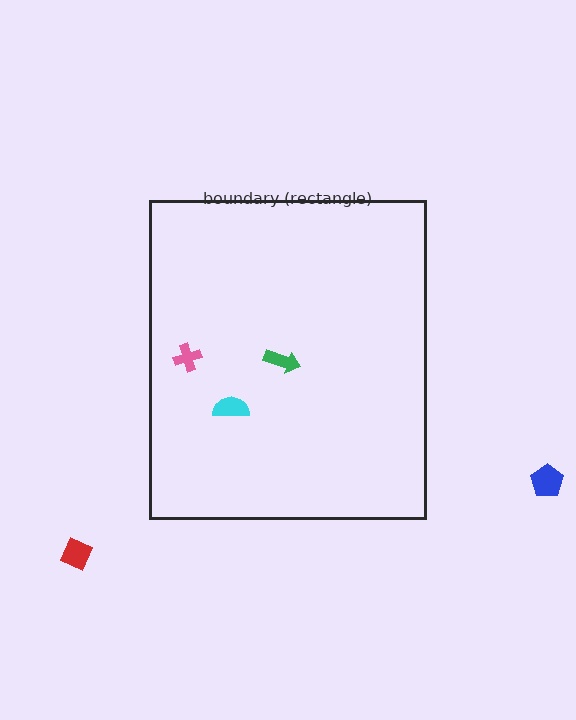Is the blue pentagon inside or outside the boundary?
Outside.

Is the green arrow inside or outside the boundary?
Inside.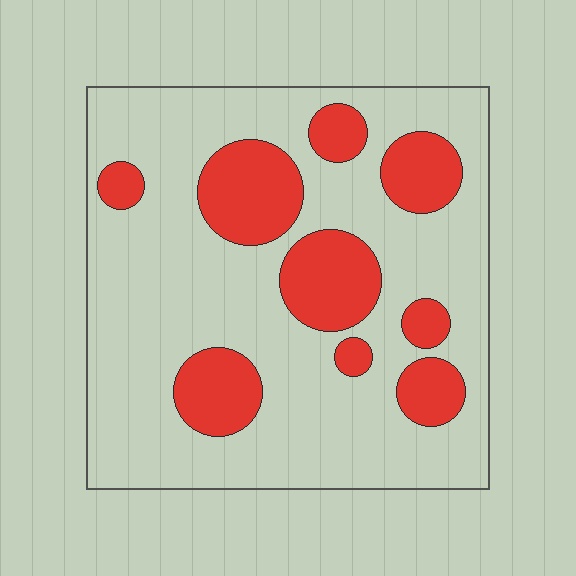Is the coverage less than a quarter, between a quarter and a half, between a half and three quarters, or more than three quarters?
Less than a quarter.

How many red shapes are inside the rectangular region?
9.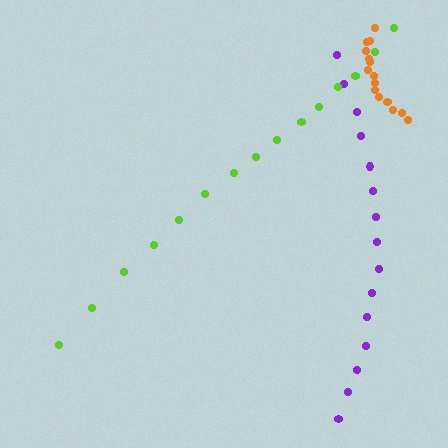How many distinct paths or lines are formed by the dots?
There are 3 distinct paths.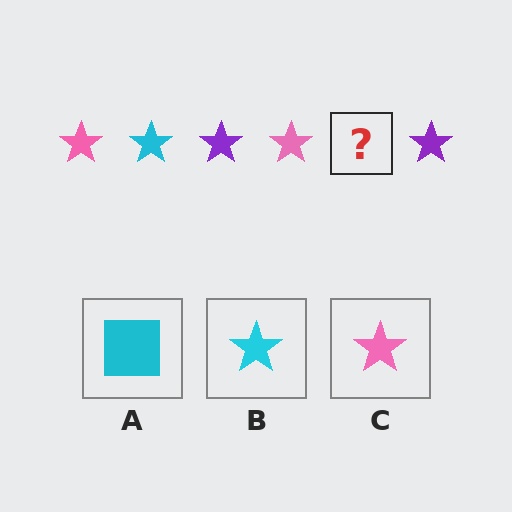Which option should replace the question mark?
Option B.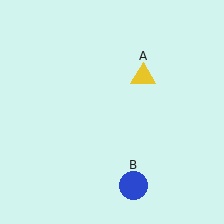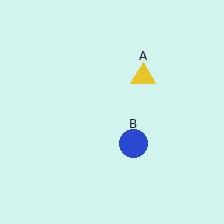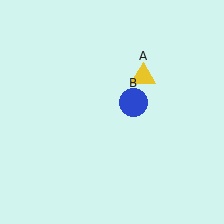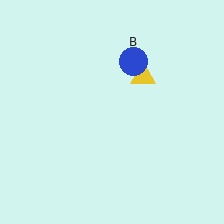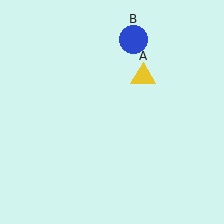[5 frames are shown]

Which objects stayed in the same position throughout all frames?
Yellow triangle (object A) remained stationary.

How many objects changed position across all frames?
1 object changed position: blue circle (object B).